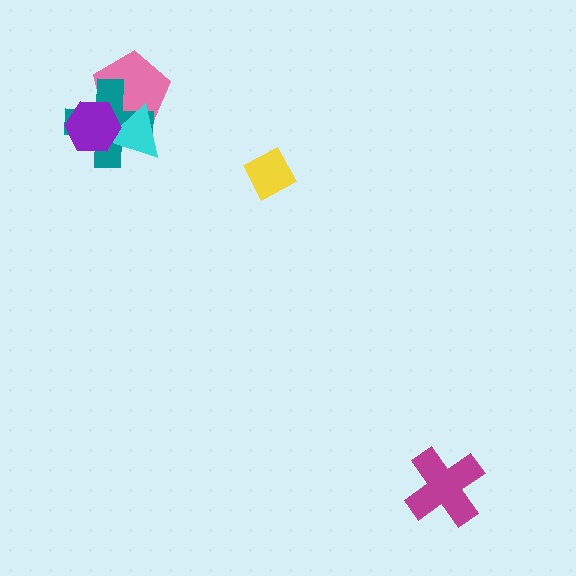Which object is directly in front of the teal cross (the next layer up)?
The cyan triangle is directly in front of the teal cross.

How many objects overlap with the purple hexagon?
3 objects overlap with the purple hexagon.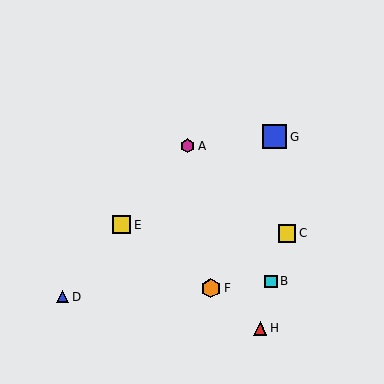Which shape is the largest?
The blue square (labeled G) is the largest.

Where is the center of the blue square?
The center of the blue square is at (275, 137).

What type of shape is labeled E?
Shape E is a yellow square.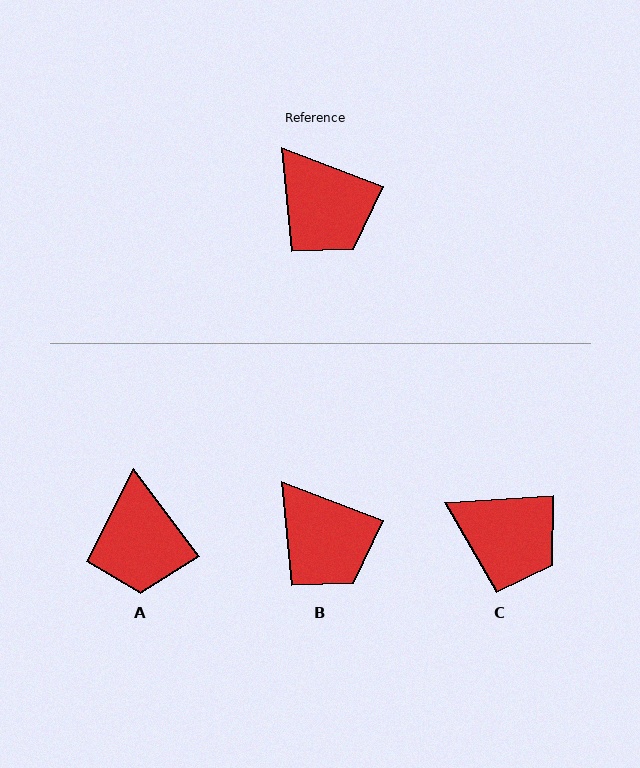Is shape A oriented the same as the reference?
No, it is off by about 32 degrees.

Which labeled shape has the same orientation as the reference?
B.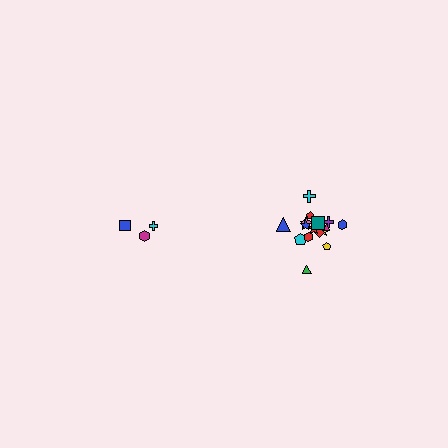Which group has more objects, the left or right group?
The right group.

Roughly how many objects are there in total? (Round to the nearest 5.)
Roughly 20 objects in total.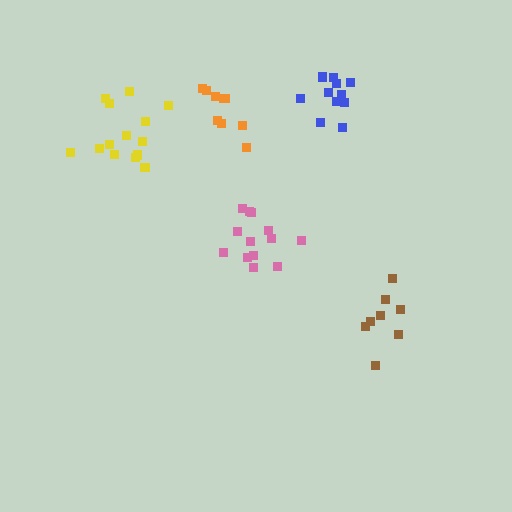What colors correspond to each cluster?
The clusters are colored: blue, orange, pink, yellow, brown.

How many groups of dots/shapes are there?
There are 5 groups.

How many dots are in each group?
Group 1: 11 dots, Group 2: 9 dots, Group 3: 13 dots, Group 4: 14 dots, Group 5: 8 dots (55 total).